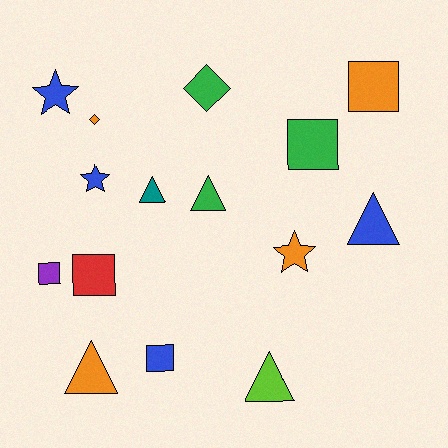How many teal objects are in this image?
There is 1 teal object.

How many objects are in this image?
There are 15 objects.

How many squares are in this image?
There are 5 squares.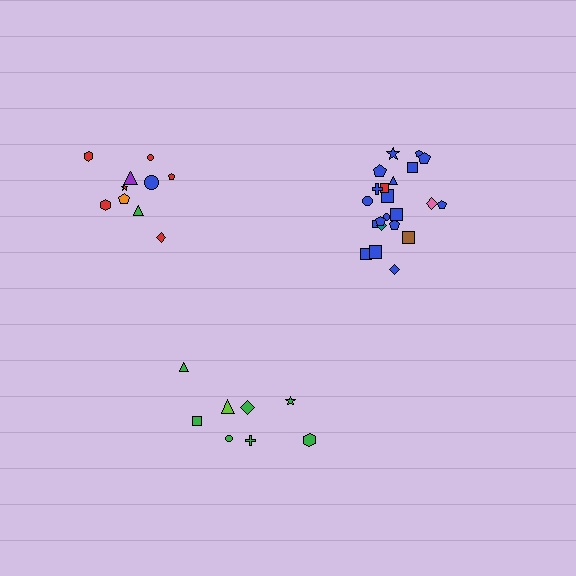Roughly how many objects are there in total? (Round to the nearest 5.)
Roughly 40 objects in total.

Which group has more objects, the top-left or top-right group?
The top-right group.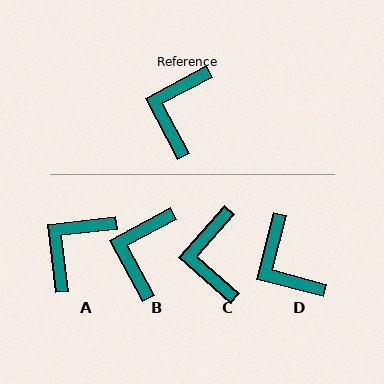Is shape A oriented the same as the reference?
No, it is off by about 22 degrees.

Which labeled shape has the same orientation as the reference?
B.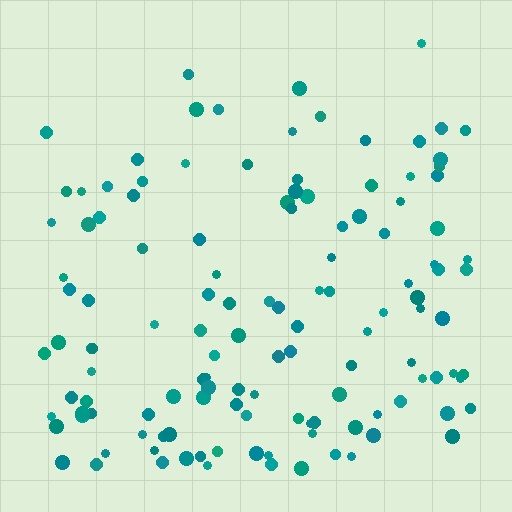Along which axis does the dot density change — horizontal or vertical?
Vertical.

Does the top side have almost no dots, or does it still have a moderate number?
Still a moderate number, just noticeably fewer than the bottom.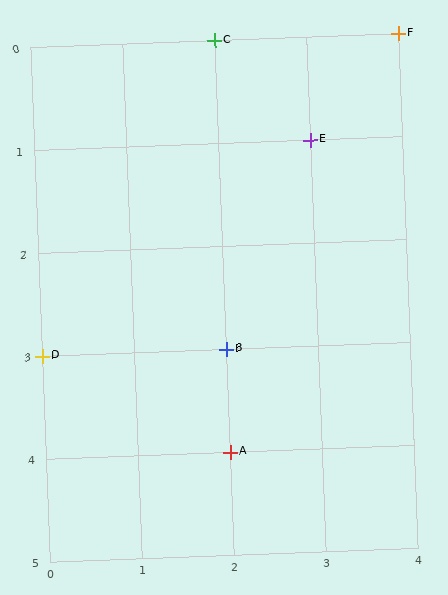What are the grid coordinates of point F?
Point F is at grid coordinates (4, 0).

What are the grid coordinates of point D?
Point D is at grid coordinates (0, 3).